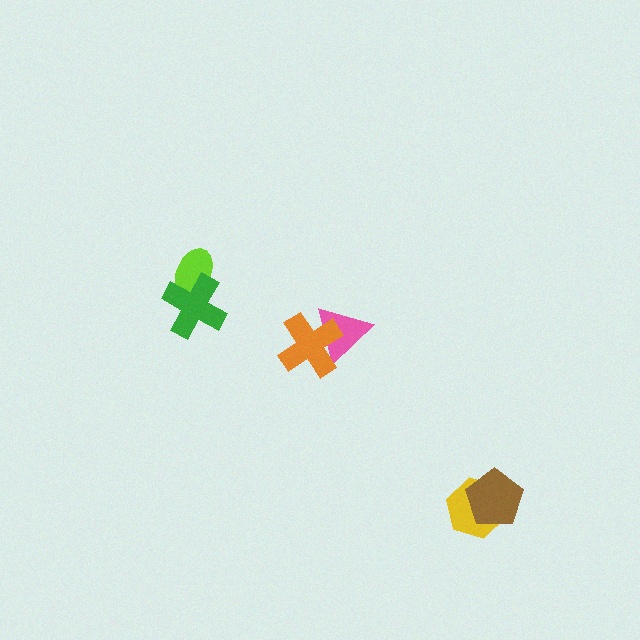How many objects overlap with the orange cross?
1 object overlaps with the orange cross.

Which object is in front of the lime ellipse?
The green cross is in front of the lime ellipse.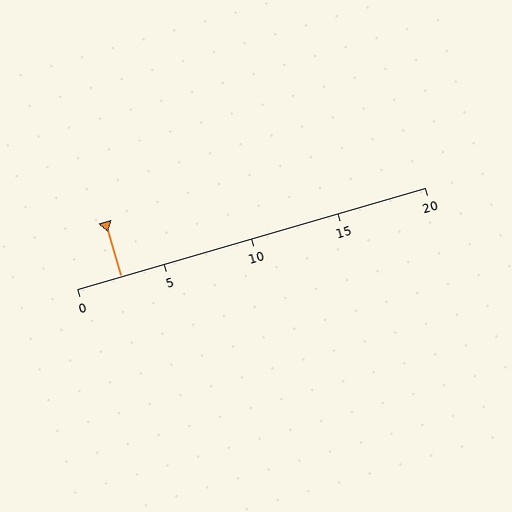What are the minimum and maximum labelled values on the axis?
The axis runs from 0 to 20.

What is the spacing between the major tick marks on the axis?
The major ticks are spaced 5 apart.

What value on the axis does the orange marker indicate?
The marker indicates approximately 2.5.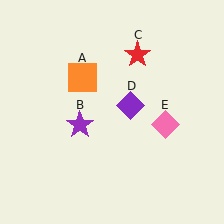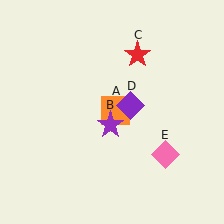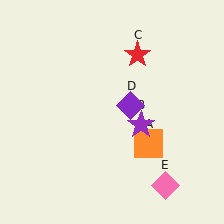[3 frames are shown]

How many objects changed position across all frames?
3 objects changed position: orange square (object A), purple star (object B), pink diamond (object E).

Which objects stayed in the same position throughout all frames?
Red star (object C) and purple diamond (object D) remained stationary.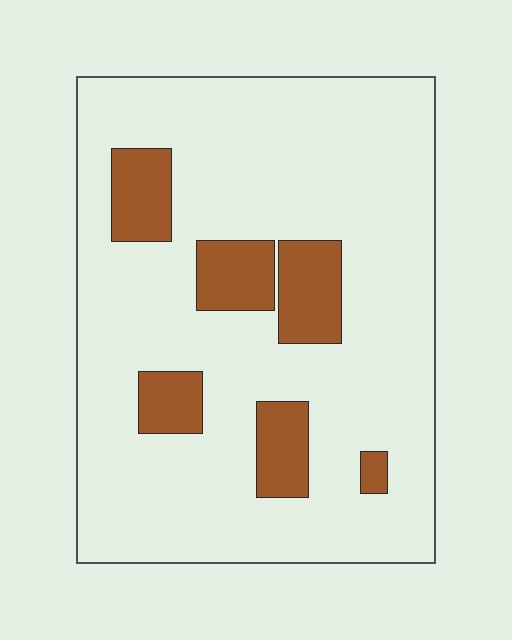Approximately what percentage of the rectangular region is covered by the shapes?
Approximately 15%.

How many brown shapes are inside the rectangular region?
6.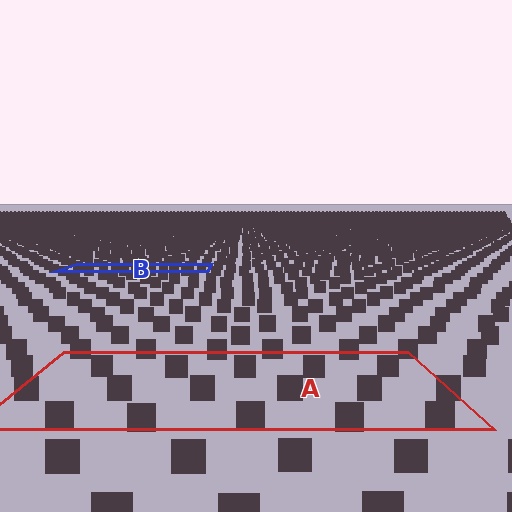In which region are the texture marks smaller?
The texture marks are smaller in region B, because it is farther away.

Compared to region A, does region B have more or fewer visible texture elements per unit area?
Region B has more texture elements per unit area — they are packed more densely because it is farther away.